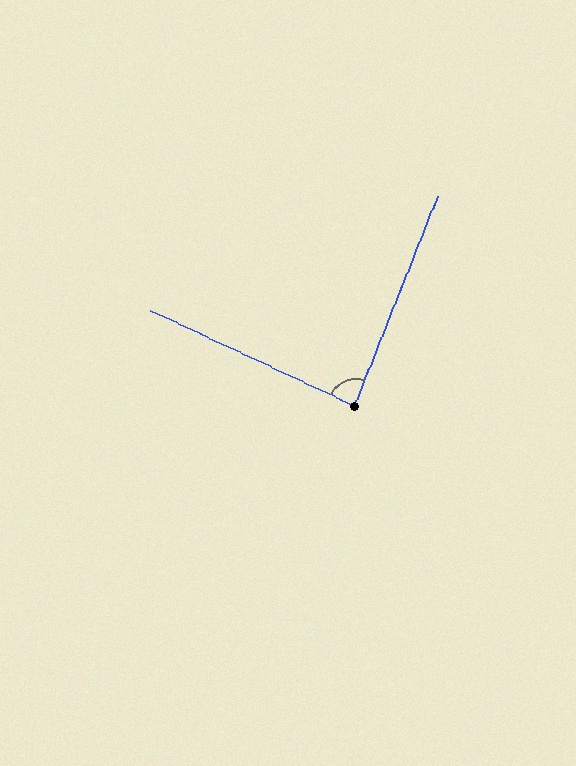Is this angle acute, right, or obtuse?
It is approximately a right angle.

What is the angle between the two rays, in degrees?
Approximately 86 degrees.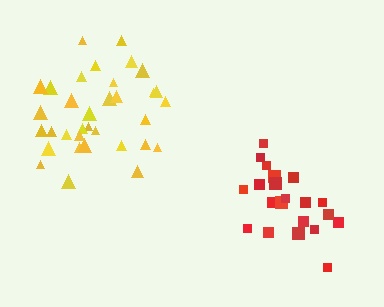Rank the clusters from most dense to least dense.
yellow, red.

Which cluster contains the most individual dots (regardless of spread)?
Yellow (34).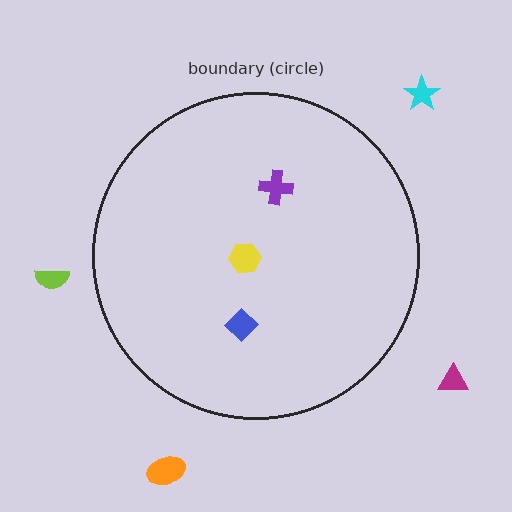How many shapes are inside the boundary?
3 inside, 4 outside.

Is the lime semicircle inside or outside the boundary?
Outside.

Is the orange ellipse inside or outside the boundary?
Outside.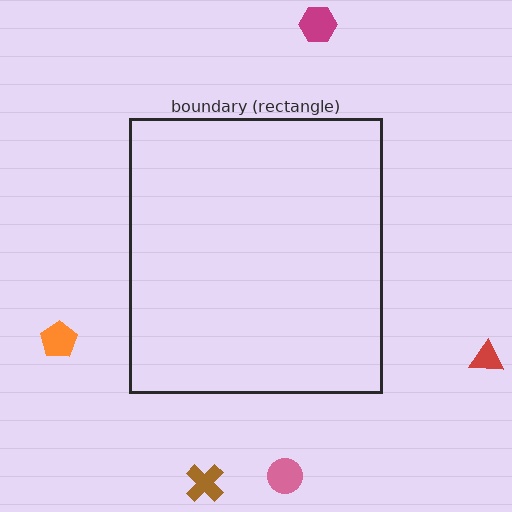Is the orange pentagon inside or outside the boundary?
Outside.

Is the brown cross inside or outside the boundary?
Outside.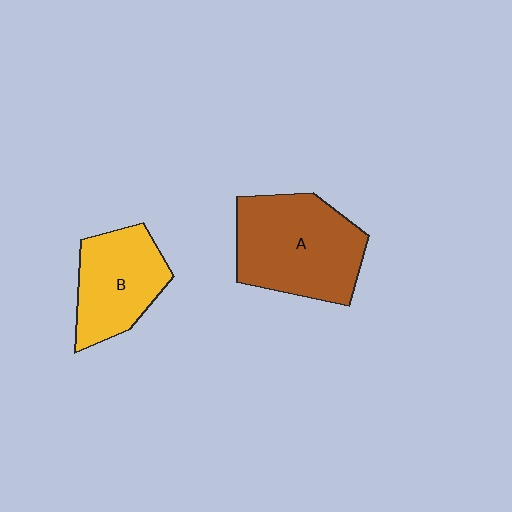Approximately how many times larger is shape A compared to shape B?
Approximately 1.4 times.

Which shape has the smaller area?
Shape B (yellow).